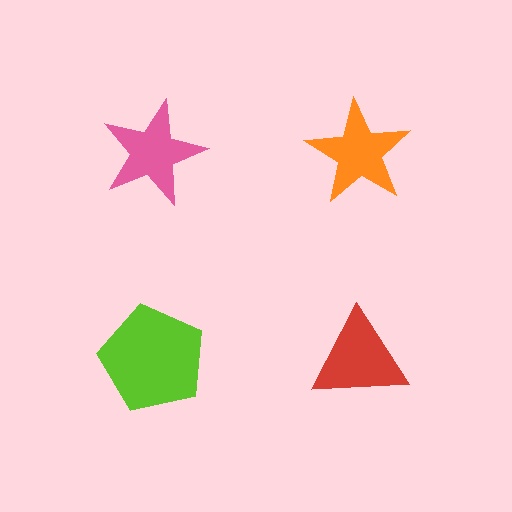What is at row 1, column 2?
An orange star.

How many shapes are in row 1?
2 shapes.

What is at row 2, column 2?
A red triangle.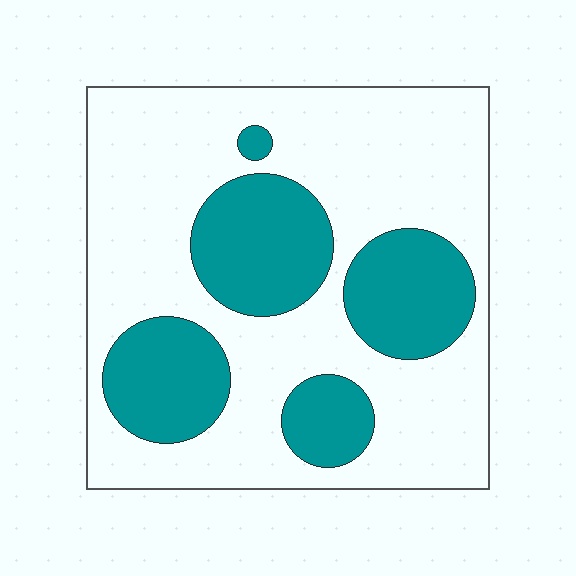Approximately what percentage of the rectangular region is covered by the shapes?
Approximately 30%.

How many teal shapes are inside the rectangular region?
5.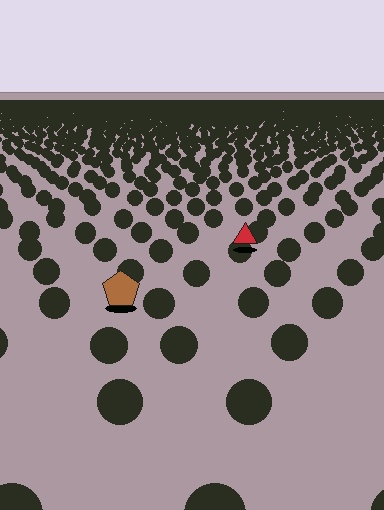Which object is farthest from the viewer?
The red triangle is farthest from the viewer. It appears smaller and the ground texture around it is denser.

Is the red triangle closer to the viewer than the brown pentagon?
No. The brown pentagon is closer — you can tell from the texture gradient: the ground texture is coarser near it.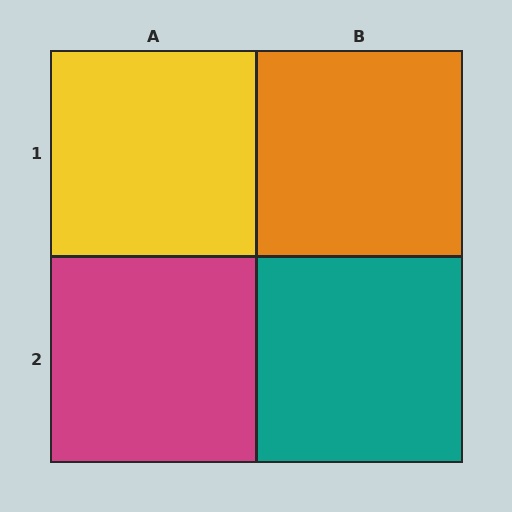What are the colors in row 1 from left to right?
Yellow, orange.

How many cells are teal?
1 cell is teal.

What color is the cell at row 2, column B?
Teal.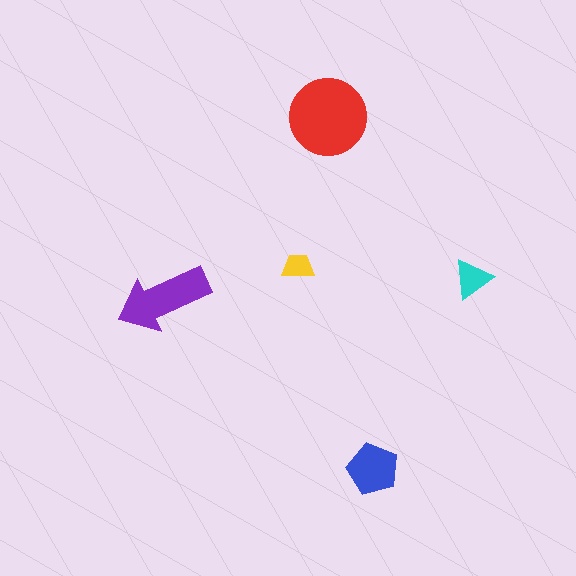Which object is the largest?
The red circle.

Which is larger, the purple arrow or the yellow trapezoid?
The purple arrow.